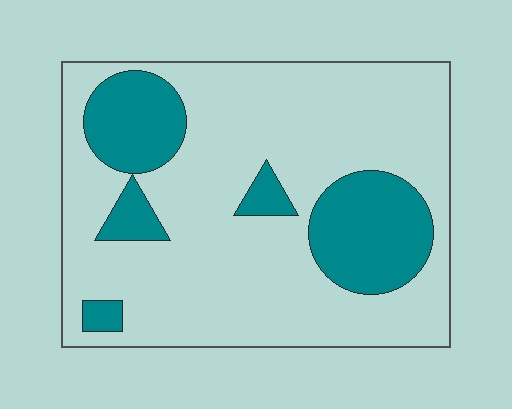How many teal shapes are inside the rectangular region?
5.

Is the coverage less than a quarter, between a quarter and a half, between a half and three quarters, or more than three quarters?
Less than a quarter.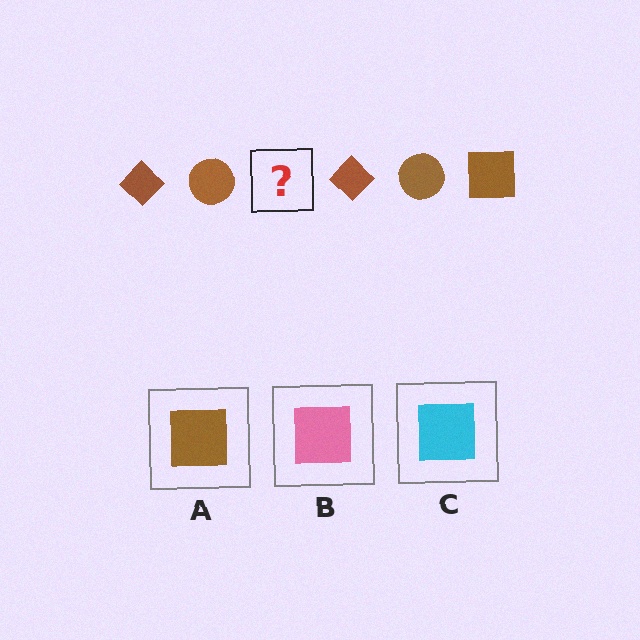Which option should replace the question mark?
Option A.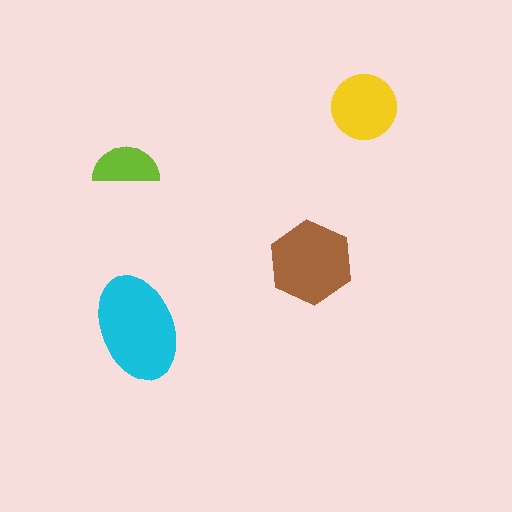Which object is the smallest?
The lime semicircle.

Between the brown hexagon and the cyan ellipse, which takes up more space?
The cyan ellipse.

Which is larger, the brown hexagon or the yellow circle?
The brown hexagon.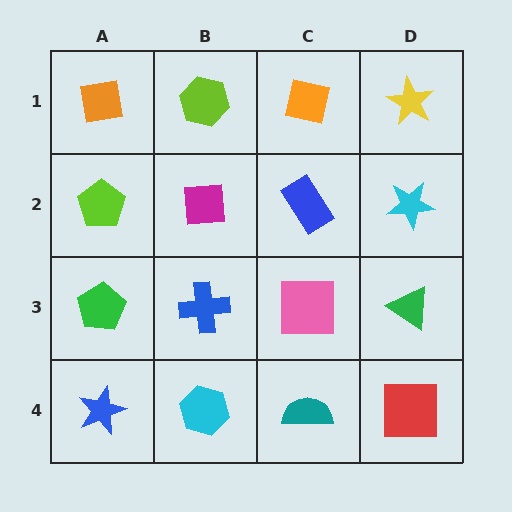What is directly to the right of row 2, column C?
A cyan star.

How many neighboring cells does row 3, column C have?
4.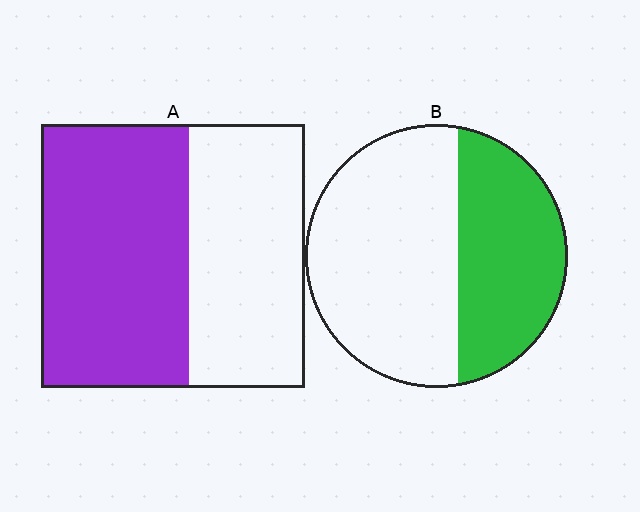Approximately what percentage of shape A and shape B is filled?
A is approximately 55% and B is approximately 40%.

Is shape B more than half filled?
No.